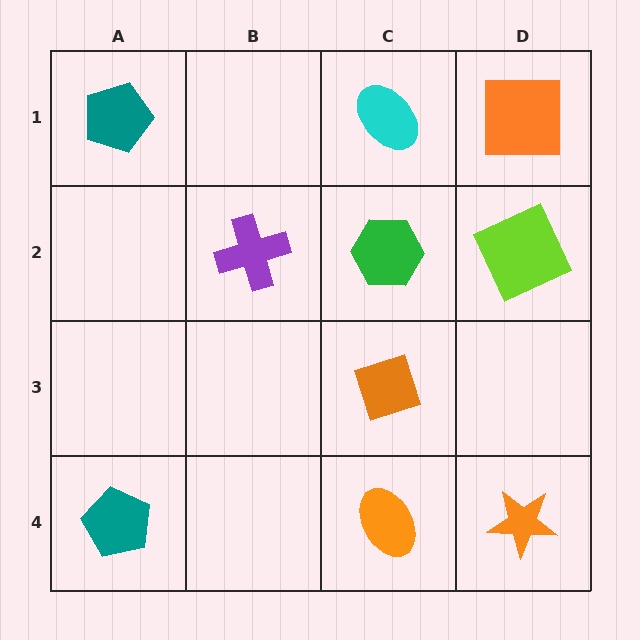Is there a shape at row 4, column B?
No, that cell is empty.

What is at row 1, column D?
An orange square.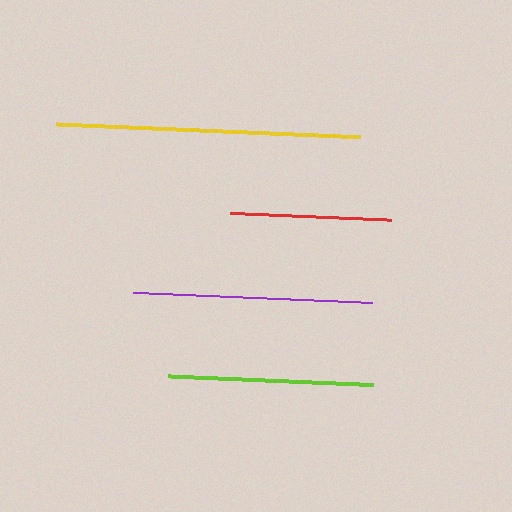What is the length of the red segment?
The red segment is approximately 161 pixels long.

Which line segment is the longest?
The yellow line is the longest at approximately 303 pixels.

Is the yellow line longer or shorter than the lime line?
The yellow line is longer than the lime line.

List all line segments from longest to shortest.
From longest to shortest: yellow, purple, lime, red.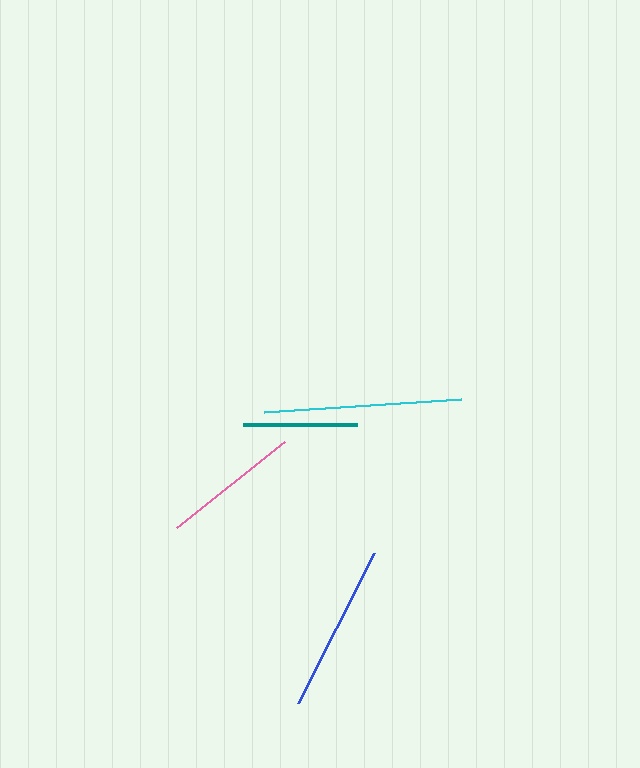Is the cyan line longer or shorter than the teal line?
The cyan line is longer than the teal line.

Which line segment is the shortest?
The teal line is the shortest at approximately 114 pixels.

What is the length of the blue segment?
The blue segment is approximately 168 pixels long.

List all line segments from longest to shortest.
From longest to shortest: cyan, blue, pink, teal.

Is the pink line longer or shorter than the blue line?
The blue line is longer than the pink line.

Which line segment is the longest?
The cyan line is the longest at approximately 198 pixels.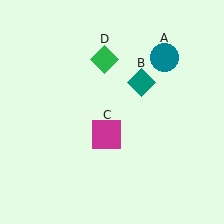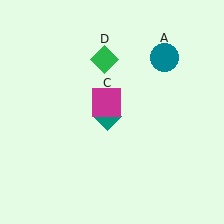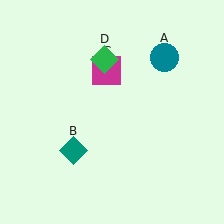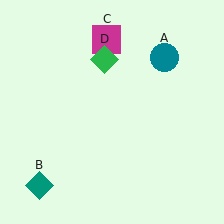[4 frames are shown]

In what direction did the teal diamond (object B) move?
The teal diamond (object B) moved down and to the left.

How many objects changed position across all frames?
2 objects changed position: teal diamond (object B), magenta square (object C).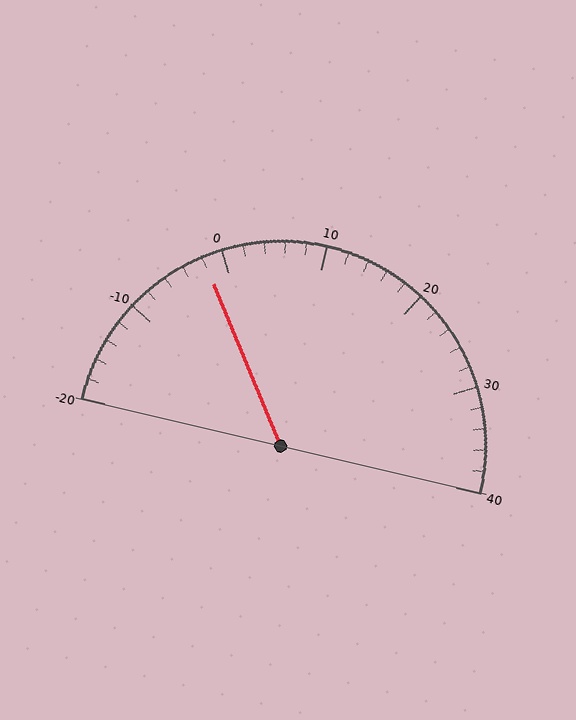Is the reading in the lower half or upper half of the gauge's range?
The reading is in the lower half of the range (-20 to 40).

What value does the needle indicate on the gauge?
The needle indicates approximately -2.